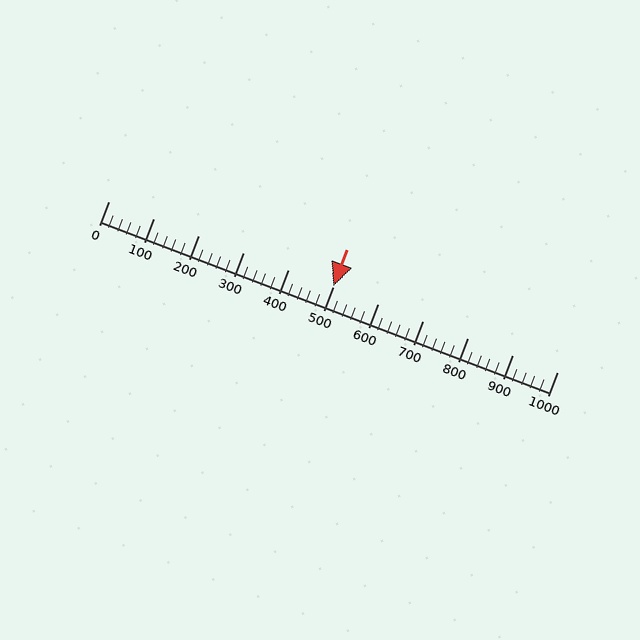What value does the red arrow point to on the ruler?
The red arrow points to approximately 500.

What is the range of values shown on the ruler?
The ruler shows values from 0 to 1000.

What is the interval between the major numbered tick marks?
The major tick marks are spaced 100 units apart.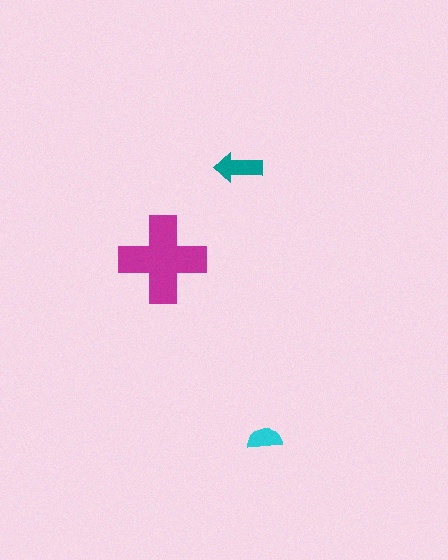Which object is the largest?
The magenta cross.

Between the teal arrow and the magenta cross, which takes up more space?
The magenta cross.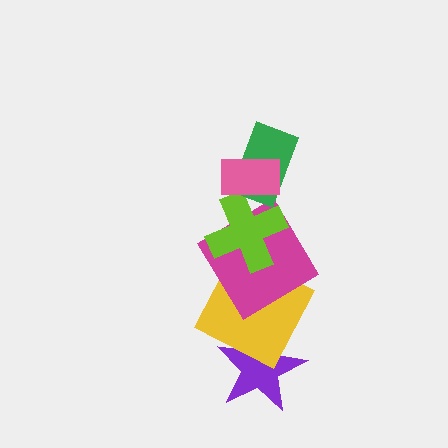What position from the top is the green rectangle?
The green rectangle is 2nd from the top.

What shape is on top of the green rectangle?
The pink rectangle is on top of the green rectangle.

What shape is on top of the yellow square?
The magenta diamond is on top of the yellow square.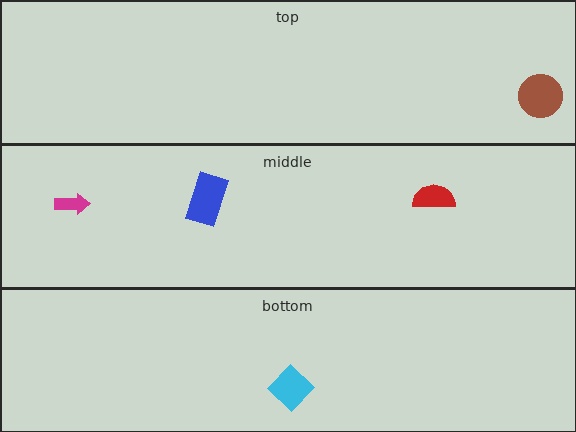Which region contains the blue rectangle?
The middle region.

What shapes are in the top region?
The brown circle.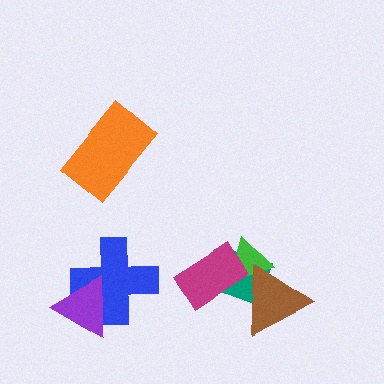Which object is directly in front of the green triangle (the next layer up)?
The magenta rectangle is directly in front of the green triangle.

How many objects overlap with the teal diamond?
3 objects overlap with the teal diamond.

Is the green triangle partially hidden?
Yes, it is partially covered by another shape.